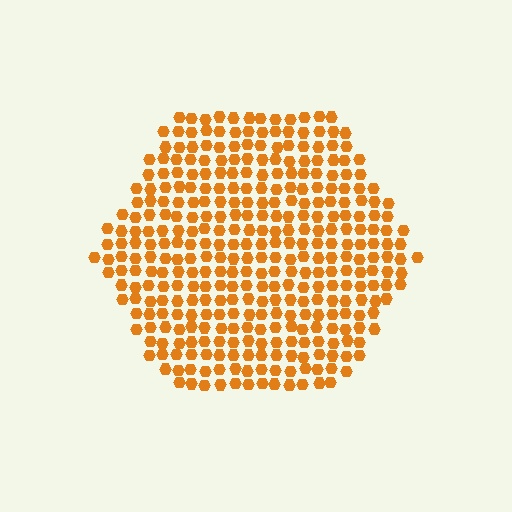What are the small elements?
The small elements are hexagons.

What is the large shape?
The large shape is a hexagon.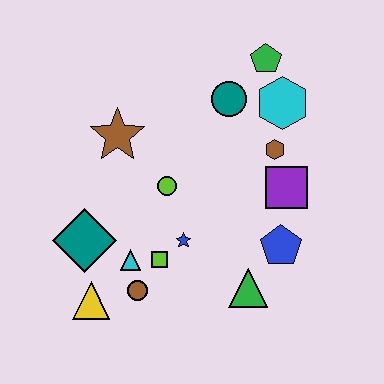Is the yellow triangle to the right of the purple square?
No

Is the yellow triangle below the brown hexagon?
Yes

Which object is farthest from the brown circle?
The green pentagon is farthest from the brown circle.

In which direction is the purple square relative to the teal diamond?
The purple square is to the right of the teal diamond.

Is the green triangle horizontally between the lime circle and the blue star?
No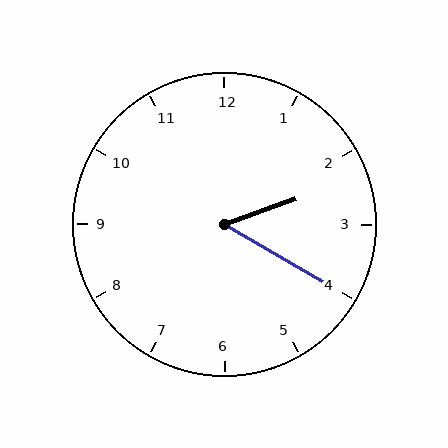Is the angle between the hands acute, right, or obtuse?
It is acute.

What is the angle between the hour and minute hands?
Approximately 50 degrees.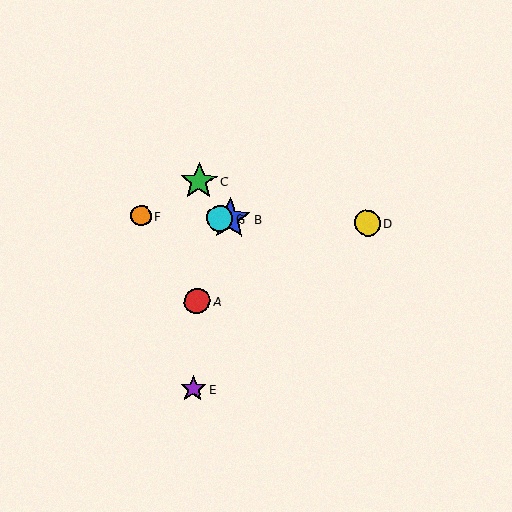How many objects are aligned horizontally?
4 objects (B, D, F, G) are aligned horizontally.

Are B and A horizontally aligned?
No, B is at y≈219 and A is at y≈301.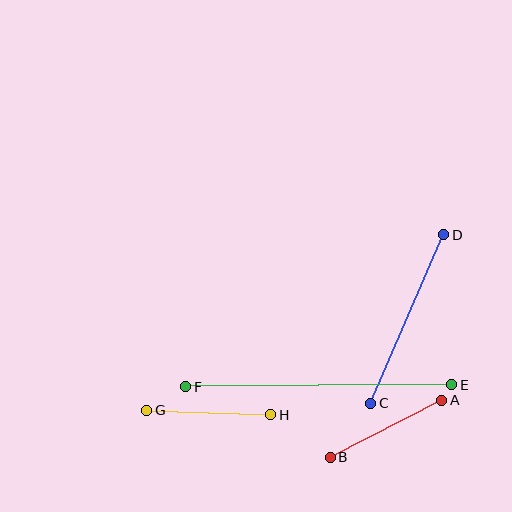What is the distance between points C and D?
The distance is approximately 184 pixels.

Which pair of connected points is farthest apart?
Points E and F are farthest apart.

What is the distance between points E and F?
The distance is approximately 266 pixels.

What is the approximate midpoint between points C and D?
The midpoint is at approximately (407, 319) pixels.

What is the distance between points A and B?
The distance is approximately 125 pixels.